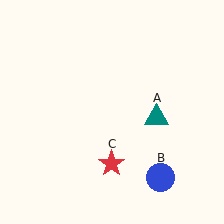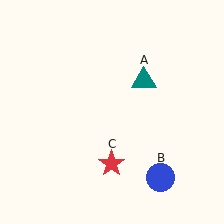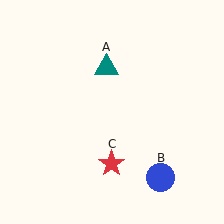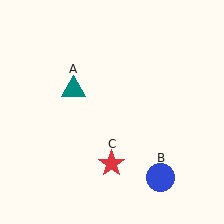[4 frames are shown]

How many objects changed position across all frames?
1 object changed position: teal triangle (object A).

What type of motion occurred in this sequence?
The teal triangle (object A) rotated counterclockwise around the center of the scene.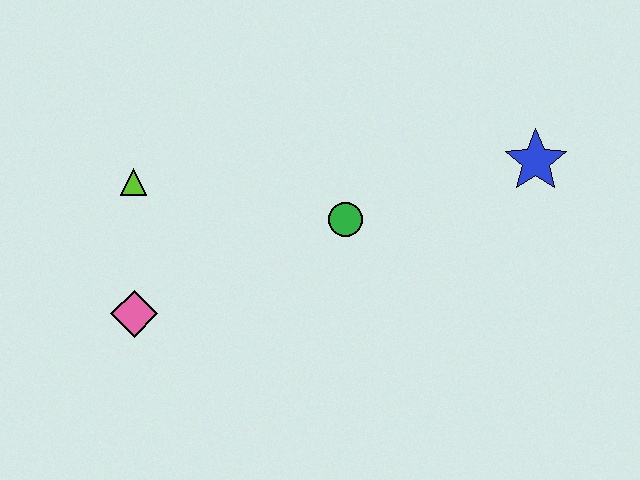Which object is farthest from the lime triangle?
The blue star is farthest from the lime triangle.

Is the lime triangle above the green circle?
Yes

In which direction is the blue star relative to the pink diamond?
The blue star is to the right of the pink diamond.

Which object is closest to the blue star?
The green circle is closest to the blue star.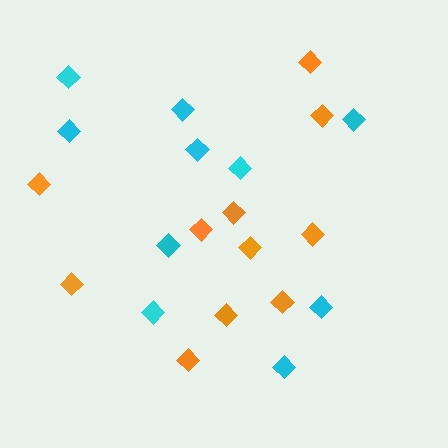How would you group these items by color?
There are 2 groups: one group of orange diamonds (11) and one group of cyan diamonds (10).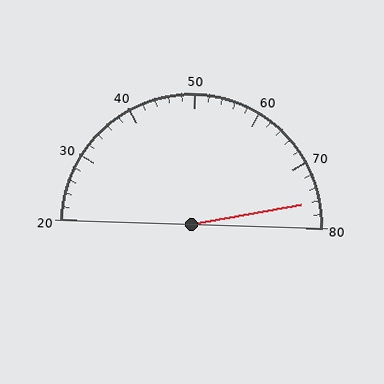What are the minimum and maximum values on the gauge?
The gauge ranges from 20 to 80.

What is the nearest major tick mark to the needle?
The nearest major tick mark is 80.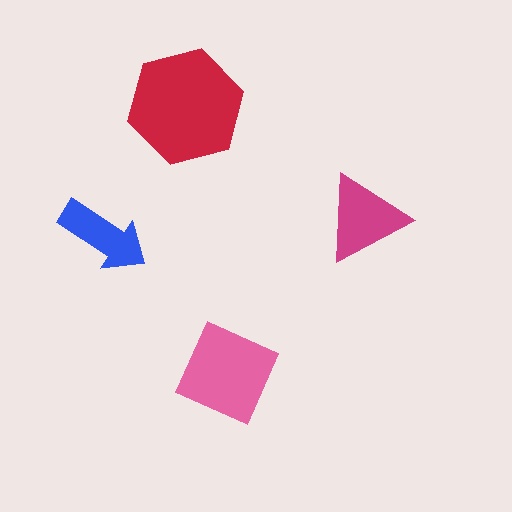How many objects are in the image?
There are 4 objects in the image.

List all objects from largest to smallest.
The red hexagon, the pink square, the magenta triangle, the blue arrow.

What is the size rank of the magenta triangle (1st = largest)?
3rd.